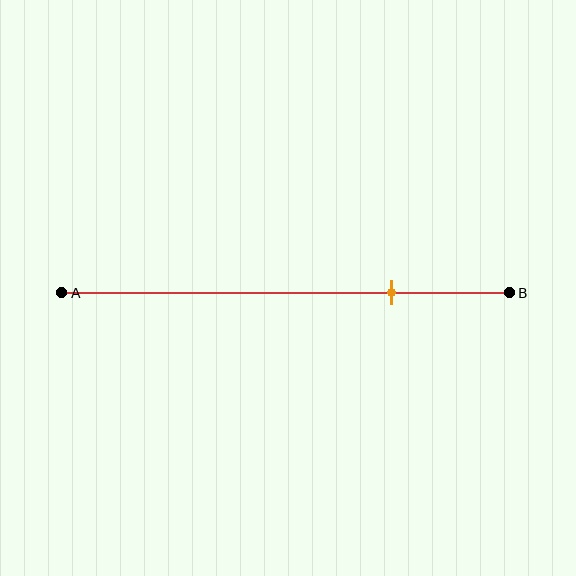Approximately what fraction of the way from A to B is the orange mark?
The orange mark is approximately 75% of the way from A to B.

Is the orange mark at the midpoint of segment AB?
No, the mark is at about 75% from A, not at the 50% midpoint.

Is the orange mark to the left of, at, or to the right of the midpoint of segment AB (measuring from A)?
The orange mark is to the right of the midpoint of segment AB.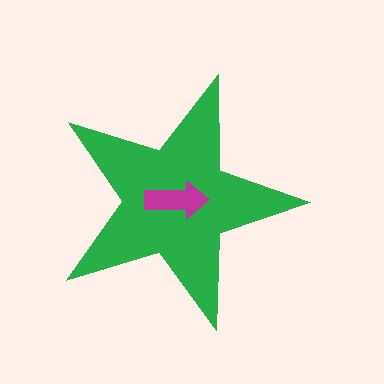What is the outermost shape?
The green star.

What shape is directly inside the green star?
The magenta arrow.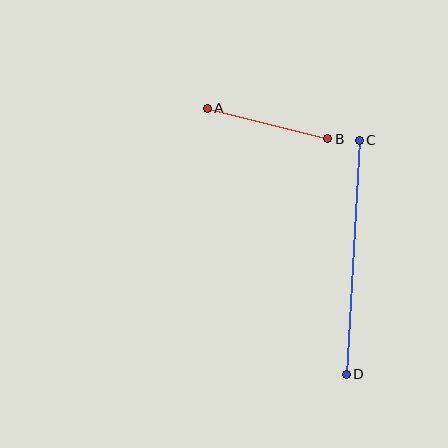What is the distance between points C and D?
The distance is approximately 234 pixels.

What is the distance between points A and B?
The distance is approximately 124 pixels.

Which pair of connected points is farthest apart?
Points C and D are farthest apart.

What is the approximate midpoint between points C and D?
The midpoint is at approximately (353, 257) pixels.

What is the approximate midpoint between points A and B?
The midpoint is at approximately (268, 124) pixels.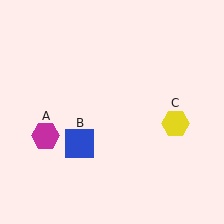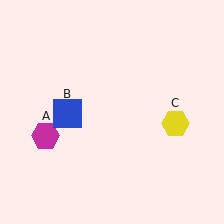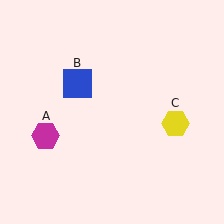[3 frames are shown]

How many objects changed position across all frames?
1 object changed position: blue square (object B).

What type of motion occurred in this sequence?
The blue square (object B) rotated clockwise around the center of the scene.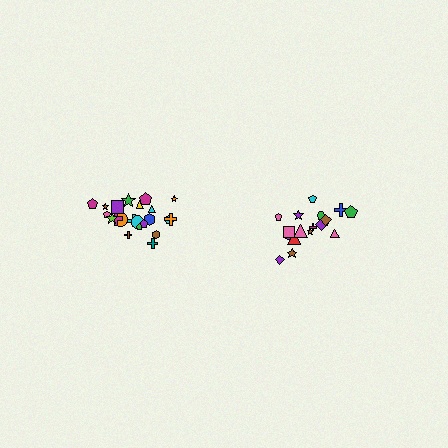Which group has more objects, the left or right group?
The left group.